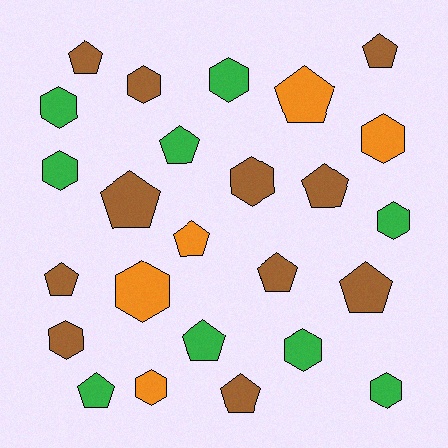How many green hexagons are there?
There are 6 green hexagons.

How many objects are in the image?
There are 25 objects.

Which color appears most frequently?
Brown, with 11 objects.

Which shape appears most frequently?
Pentagon, with 13 objects.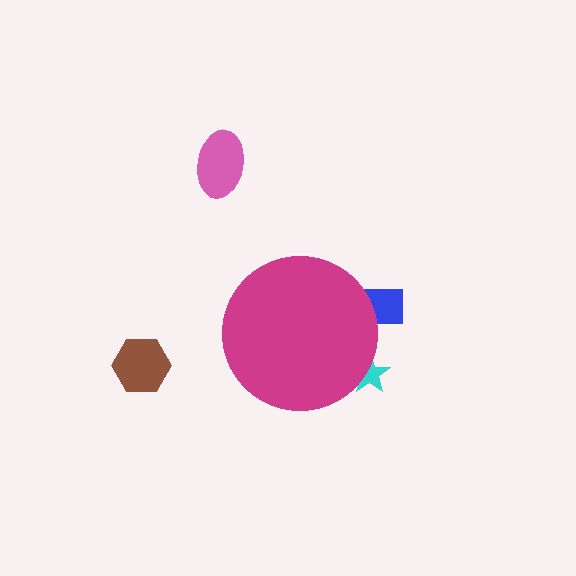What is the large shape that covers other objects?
A magenta circle.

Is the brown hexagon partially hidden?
No, the brown hexagon is fully visible.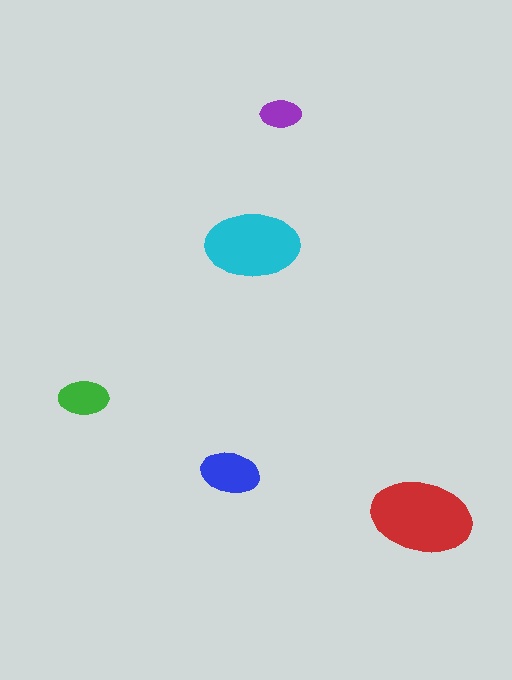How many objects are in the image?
There are 5 objects in the image.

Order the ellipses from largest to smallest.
the red one, the cyan one, the blue one, the green one, the purple one.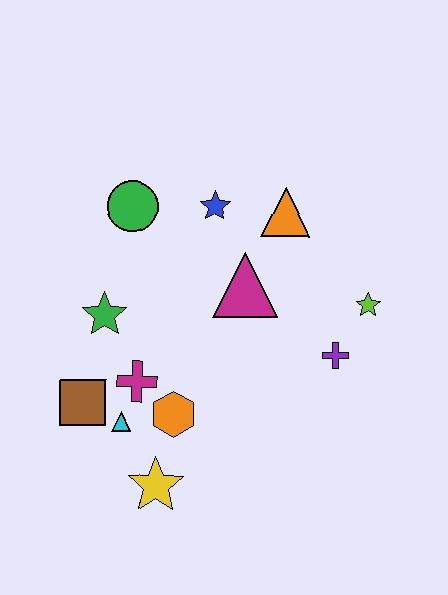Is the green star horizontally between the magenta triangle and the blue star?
No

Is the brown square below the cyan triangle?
No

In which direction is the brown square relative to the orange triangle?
The brown square is to the left of the orange triangle.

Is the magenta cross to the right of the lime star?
No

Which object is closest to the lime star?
The purple cross is closest to the lime star.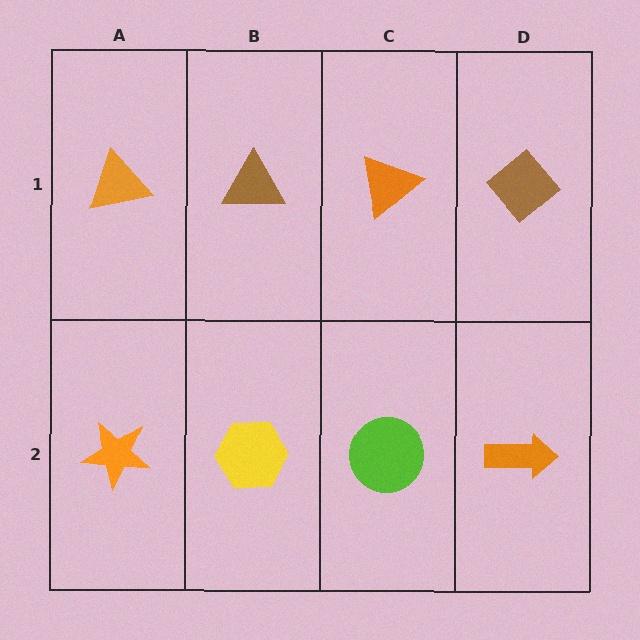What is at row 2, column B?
A yellow hexagon.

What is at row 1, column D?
A brown diamond.